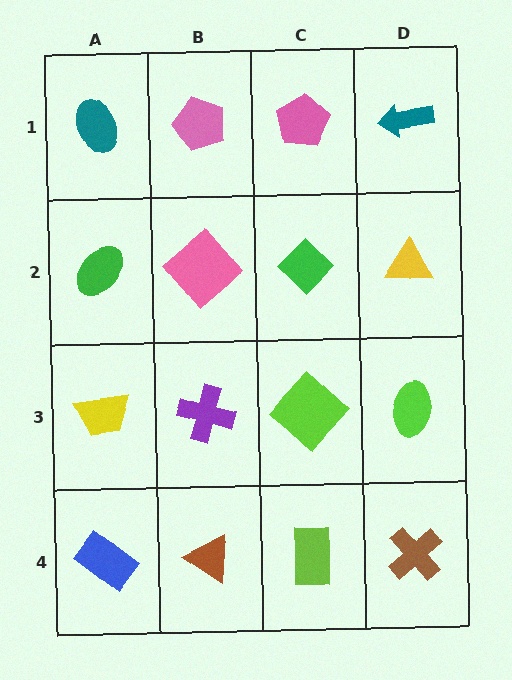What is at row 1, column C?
A pink pentagon.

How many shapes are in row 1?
4 shapes.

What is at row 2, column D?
A yellow triangle.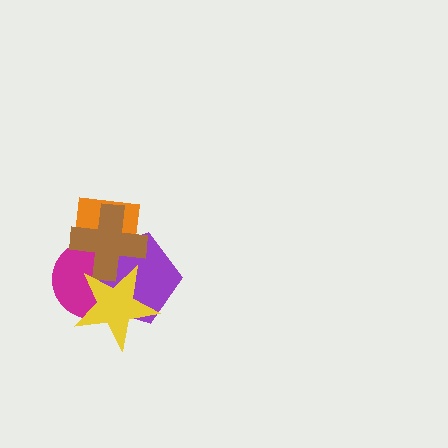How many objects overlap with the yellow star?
4 objects overlap with the yellow star.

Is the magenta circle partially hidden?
Yes, it is partially covered by another shape.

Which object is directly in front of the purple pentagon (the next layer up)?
The brown cross is directly in front of the purple pentagon.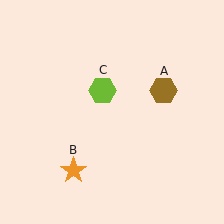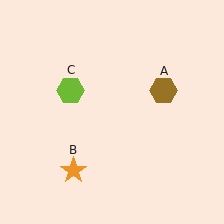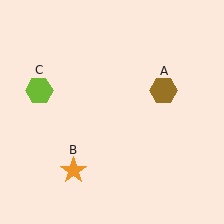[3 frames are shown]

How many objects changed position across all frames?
1 object changed position: lime hexagon (object C).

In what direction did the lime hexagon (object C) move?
The lime hexagon (object C) moved left.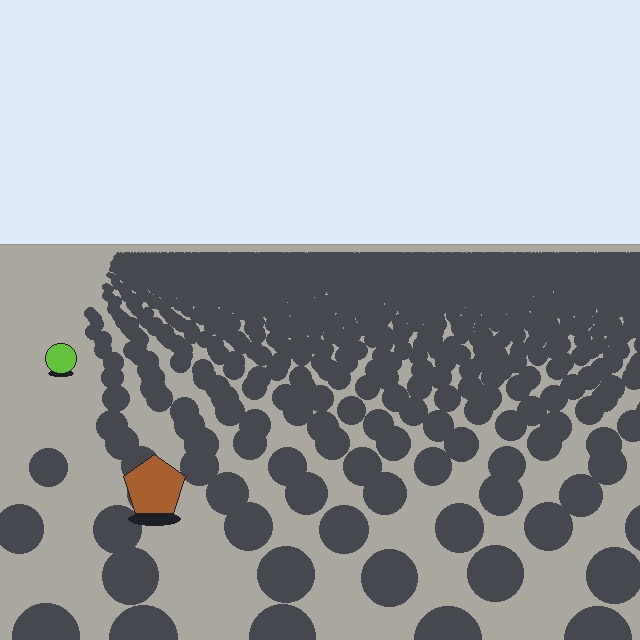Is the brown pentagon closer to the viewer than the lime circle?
Yes. The brown pentagon is closer — you can tell from the texture gradient: the ground texture is coarser near it.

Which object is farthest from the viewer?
The lime circle is farthest from the viewer. It appears smaller and the ground texture around it is denser.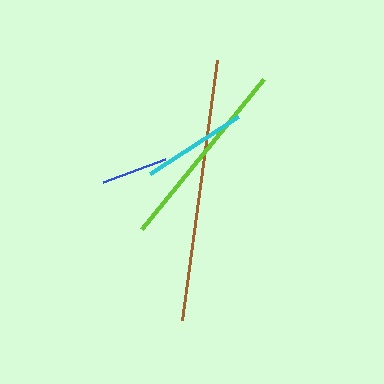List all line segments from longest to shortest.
From longest to shortest: brown, lime, cyan, blue.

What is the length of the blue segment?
The blue segment is approximately 66 pixels long.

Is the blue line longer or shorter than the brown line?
The brown line is longer than the blue line.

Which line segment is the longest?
The brown line is the longest at approximately 262 pixels.